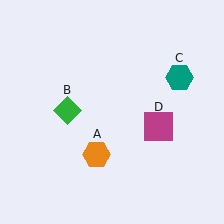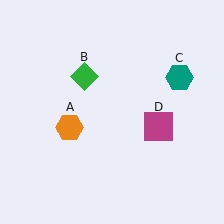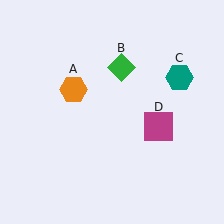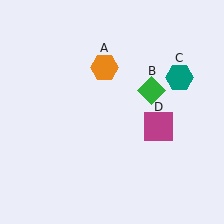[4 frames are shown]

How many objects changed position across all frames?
2 objects changed position: orange hexagon (object A), green diamond (object B).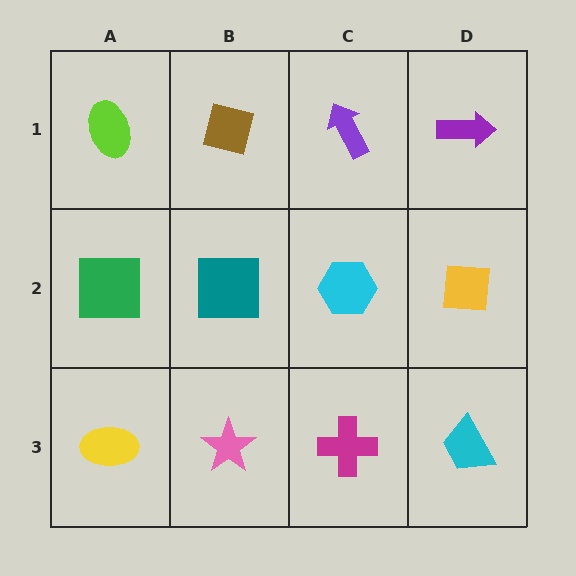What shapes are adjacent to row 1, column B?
A teal square (row 2, column B), a lime ellipse (row 1, column A), a purple arrow (row 1, column C).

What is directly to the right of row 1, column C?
A purple arrow.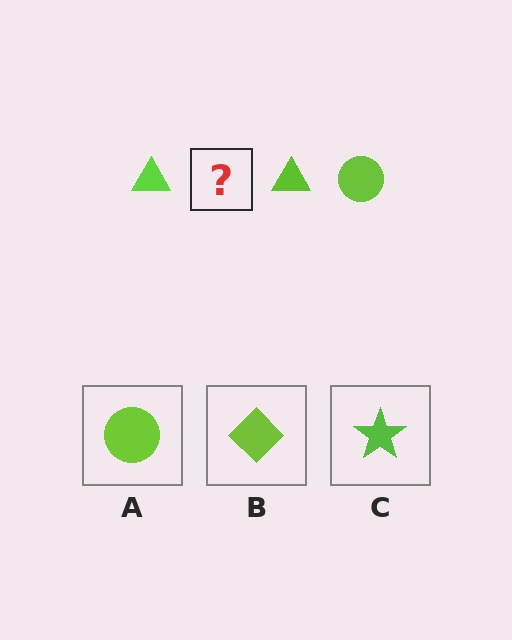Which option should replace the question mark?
Option A.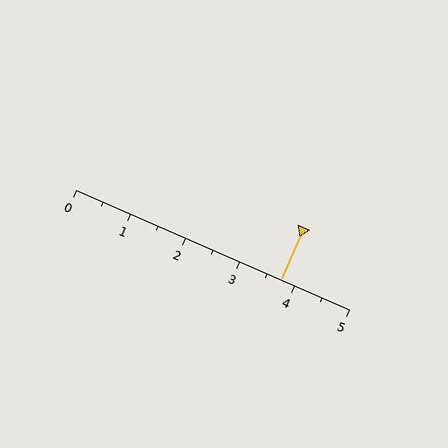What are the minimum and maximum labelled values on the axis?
The axis runs from 0 to 5.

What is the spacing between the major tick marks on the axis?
The major ticks are spaced 1 apart.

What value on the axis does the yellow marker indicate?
The marker indicates approximately 3.8.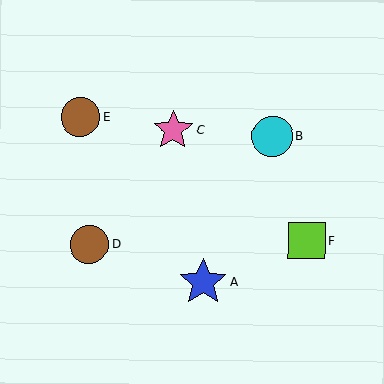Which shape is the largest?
The blue star (labeled A) is the largest.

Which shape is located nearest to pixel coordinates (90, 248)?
The brown circle (labeled D) at (89, 244) is nearest to that location.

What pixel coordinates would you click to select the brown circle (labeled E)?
Click at (80, 117) to select the brown circle E.